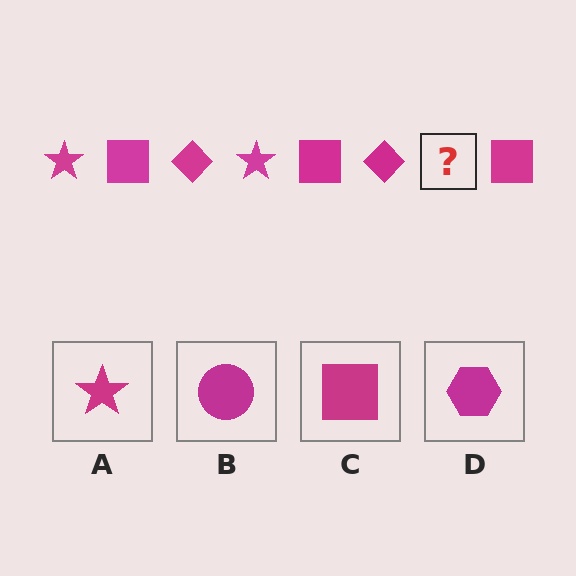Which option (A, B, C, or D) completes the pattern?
A.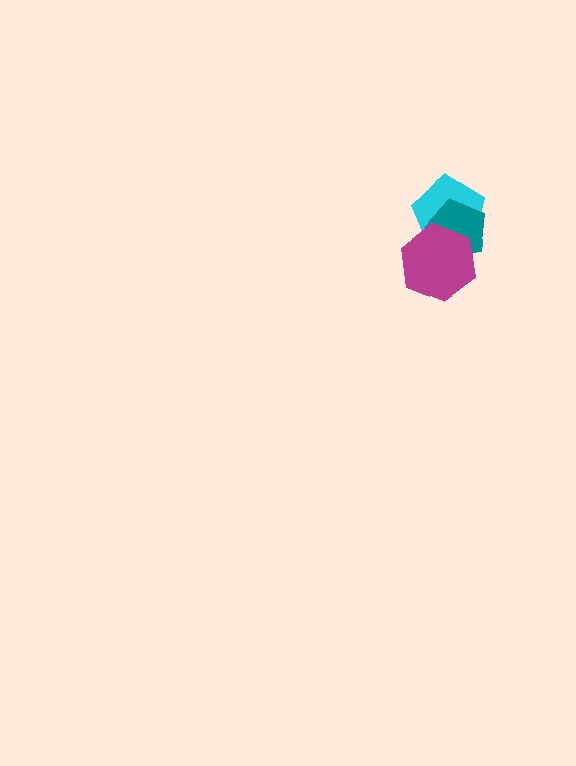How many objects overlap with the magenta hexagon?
2 objects overlap with the magenta hexagon.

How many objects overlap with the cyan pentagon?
2 objects overlap with the cyan pentagon.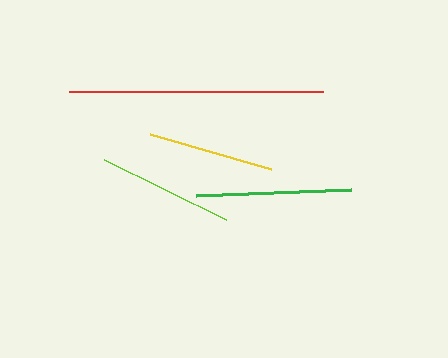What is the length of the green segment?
The green segment is approximately 155 pixels long.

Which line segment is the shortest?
The yellow line is the shortest at approximately 126 pixels.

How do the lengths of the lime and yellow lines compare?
The lime and yellow lines are approximately the same length.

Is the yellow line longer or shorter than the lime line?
The lime line is longer than the yellow line.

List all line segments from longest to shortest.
From longest to shortest: red, green, lime, yellow.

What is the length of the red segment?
The red segment is approximately 254 pixels long.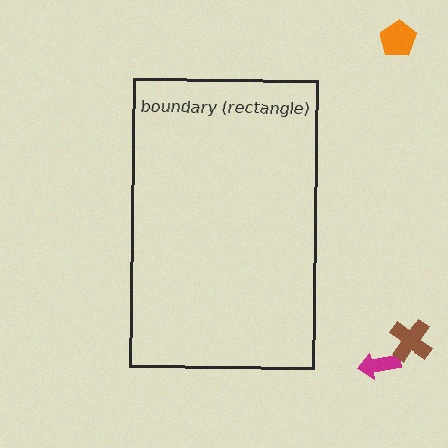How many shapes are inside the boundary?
0 inside, 3 outside.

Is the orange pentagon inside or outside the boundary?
Outside.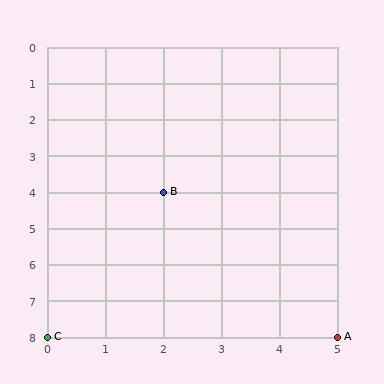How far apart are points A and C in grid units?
Points A and C are 5 columns apart.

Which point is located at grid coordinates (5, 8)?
Point A is at (5, 8).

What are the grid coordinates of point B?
Point B is at grid coordinates (2, 4).